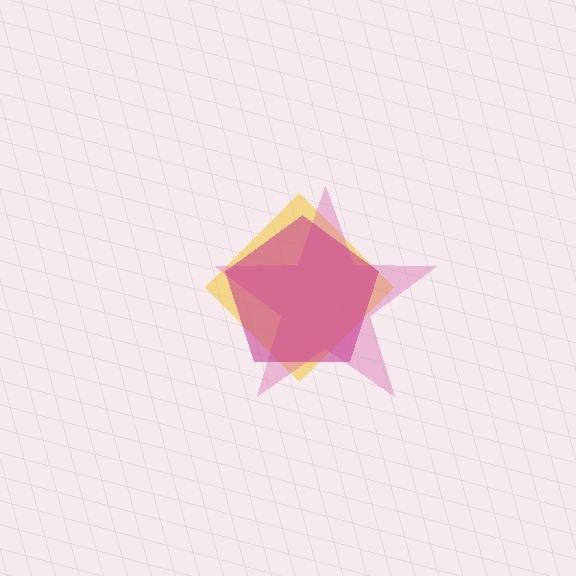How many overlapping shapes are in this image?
There are 3 overlapping shapes in the image.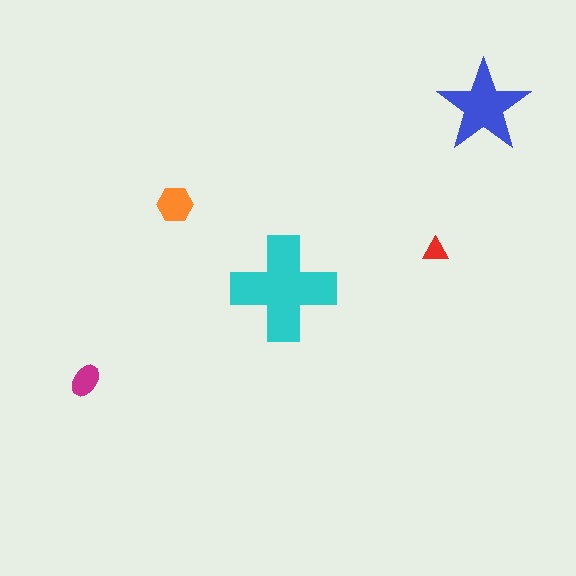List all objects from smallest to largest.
The red triangle, the magenta ellipse, the orange hexagon, the blue star, the cyan cross.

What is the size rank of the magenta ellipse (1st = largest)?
4th.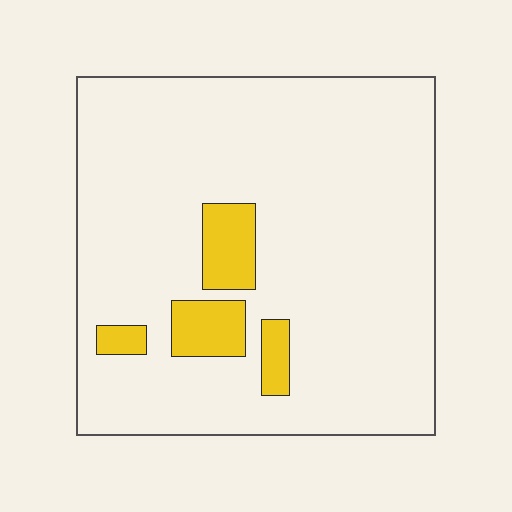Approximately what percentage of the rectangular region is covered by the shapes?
Approximately 10%.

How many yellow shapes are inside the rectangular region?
4.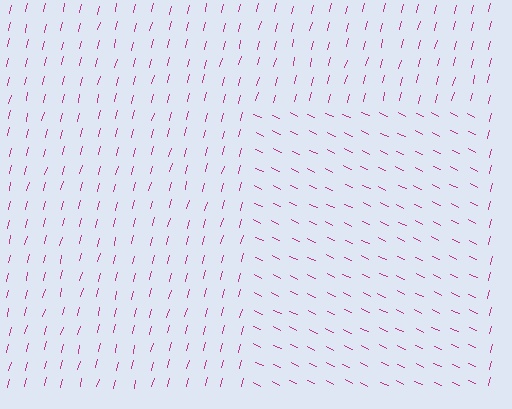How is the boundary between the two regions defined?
The boundary is defined purely by a change in line orientation (approximately 79 degrees difference). All lines are the same color and thickness.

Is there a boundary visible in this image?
Yes, there is a texture boundary formed by a change in line orientation.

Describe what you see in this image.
The image is filled with small magenta line segments. A rectangle region in the image has lines oriented differently from the surrounding lines, creating a visible texture boundary.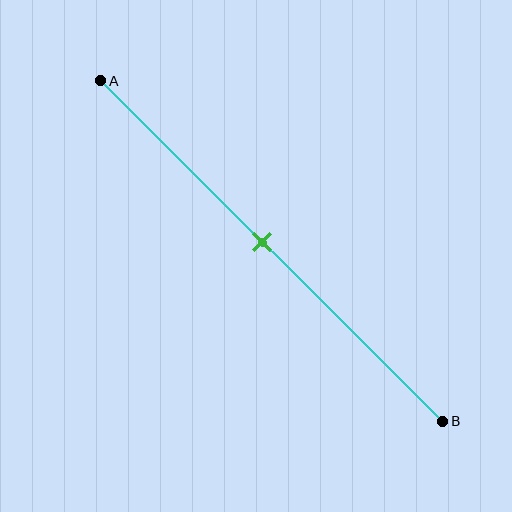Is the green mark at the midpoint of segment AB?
Yes, the mark is approximately at the midpoint.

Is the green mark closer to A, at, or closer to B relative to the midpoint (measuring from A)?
The green mark is approximately at the midpoint of segment AB.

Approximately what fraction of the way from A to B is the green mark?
The green mark is approximately 45% of the way from A to B.